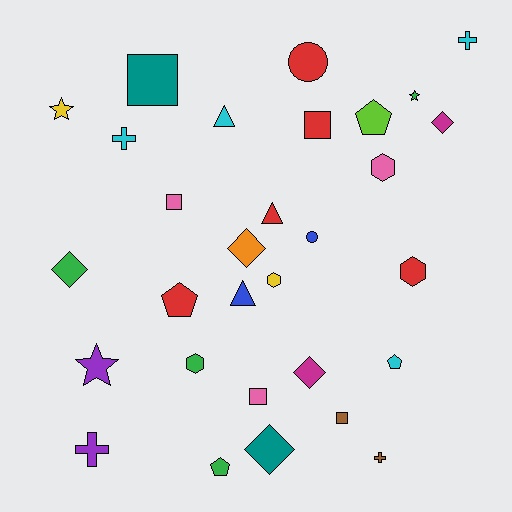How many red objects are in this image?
There are 5 red objects.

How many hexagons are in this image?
There are 4 hexagons.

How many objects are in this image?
There are 30 objects.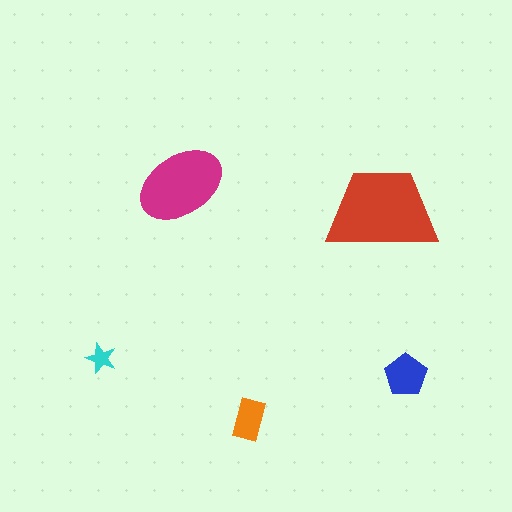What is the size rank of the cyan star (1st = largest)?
5th.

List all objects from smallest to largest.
The cyan star, the orange rectangle, the blue pentagon, the magenta ellipse, the red trapezoid.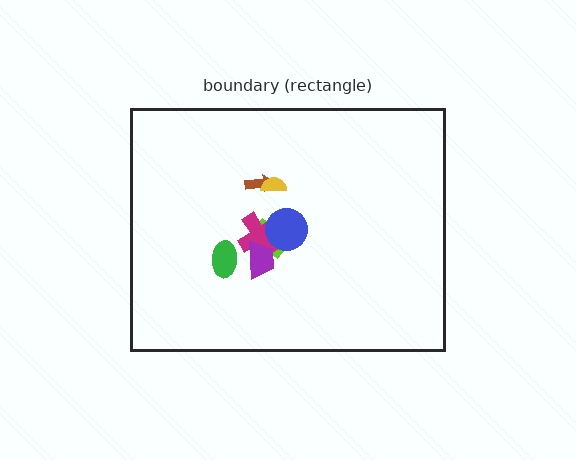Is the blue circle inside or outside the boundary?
Inside.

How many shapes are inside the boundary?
7 inside, 0 outside.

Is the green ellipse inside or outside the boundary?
Inside.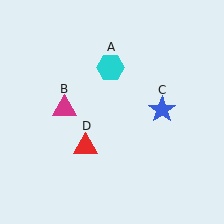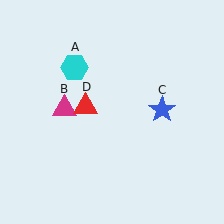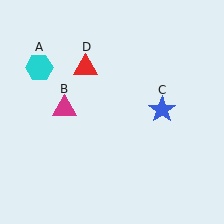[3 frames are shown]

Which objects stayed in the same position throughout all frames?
Magenta triangle (object B) and blue star (object C) remained stationary.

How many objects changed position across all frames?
2 objects changed position: cyan hexagon (object A), red triangle (object D).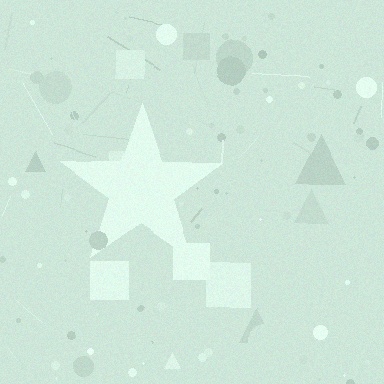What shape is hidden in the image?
A star is hidden in the image.